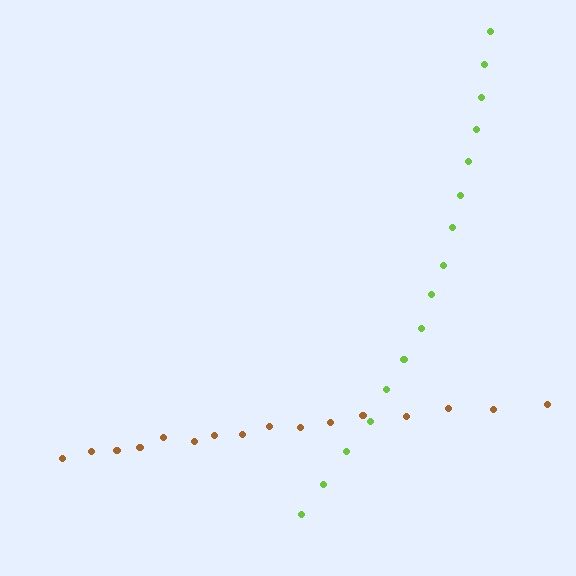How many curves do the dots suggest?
There are 2 distinct paths.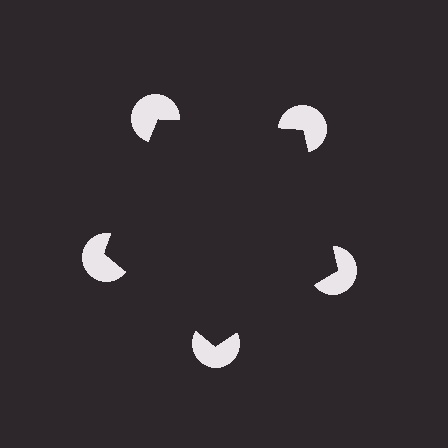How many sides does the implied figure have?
5 sides.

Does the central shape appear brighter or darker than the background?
It typically appears slightly darker than the background, even though no actual brightness change is drawn.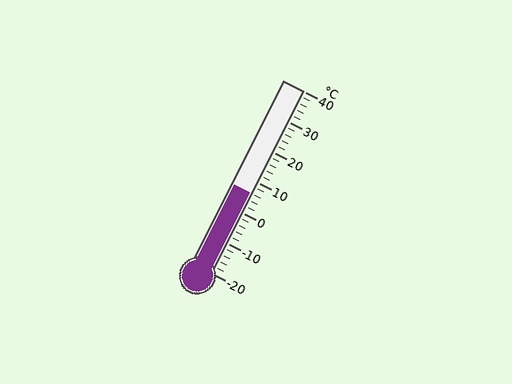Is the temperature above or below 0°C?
The temperature is above 0°C.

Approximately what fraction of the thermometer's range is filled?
The thermometer is filled to approximately 45% of its range.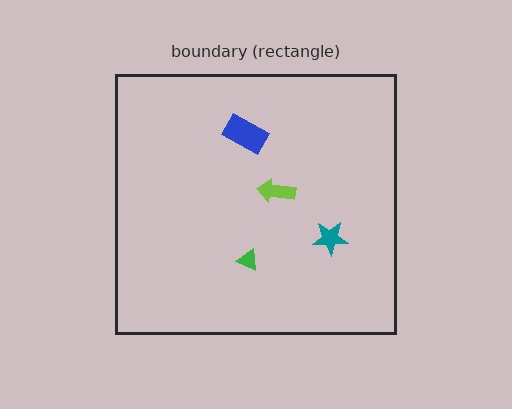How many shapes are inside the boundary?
4 inside, 0 outside.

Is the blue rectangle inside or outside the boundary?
Inside.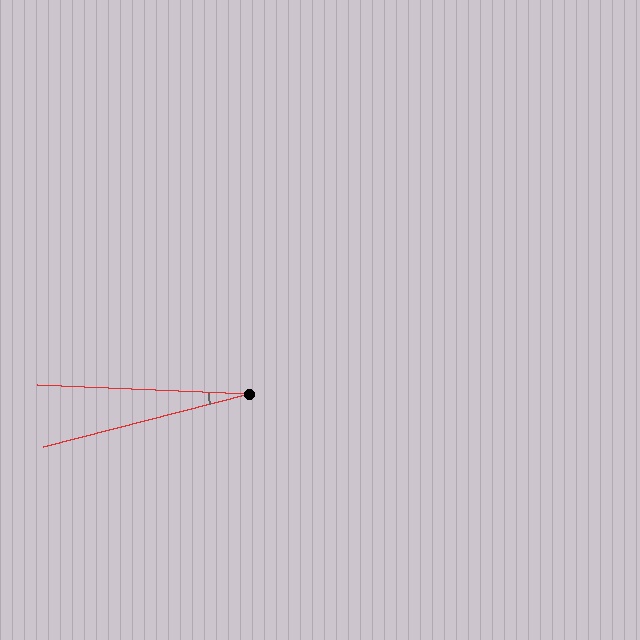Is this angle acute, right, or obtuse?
It is acute.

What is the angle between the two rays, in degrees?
Approximately 17 degrees.